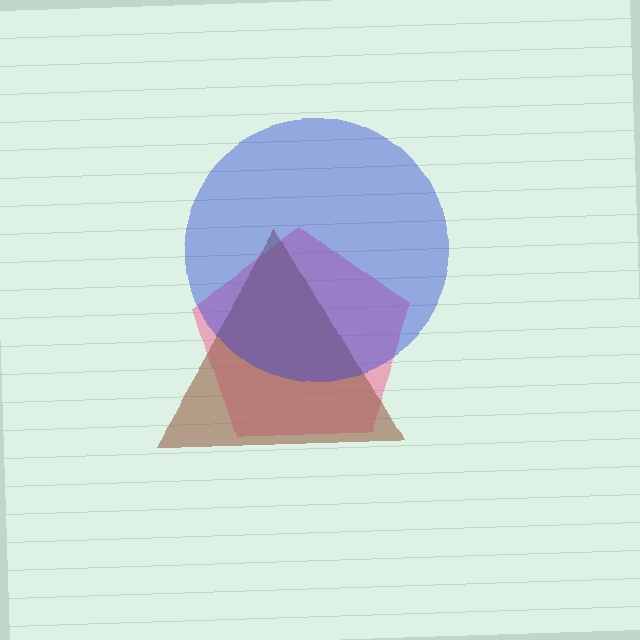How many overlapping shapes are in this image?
There are 3 overlapping shapes in the image.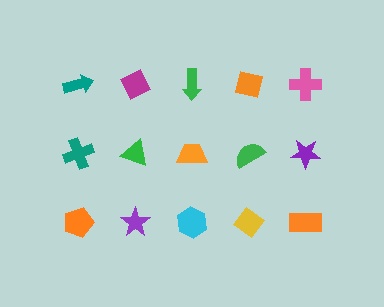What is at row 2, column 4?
A green semicircle.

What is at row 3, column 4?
A yellow diamond.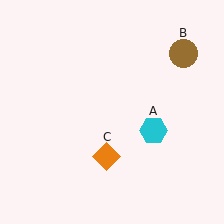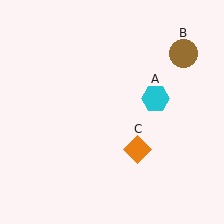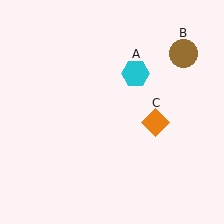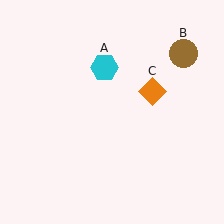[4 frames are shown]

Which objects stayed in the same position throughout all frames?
Brown circle (object B) remained stationary.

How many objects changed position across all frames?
2 objects changed position: cyan hexagon (object A), orange diamond (object C).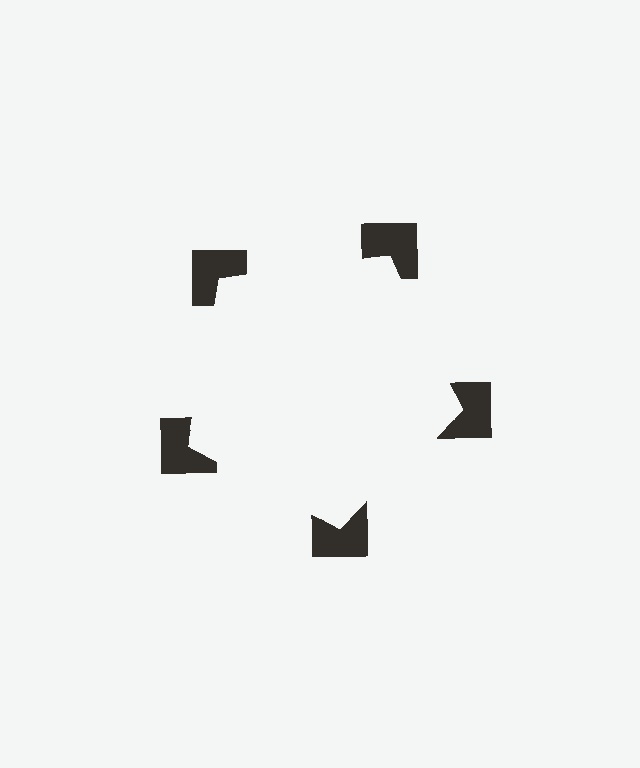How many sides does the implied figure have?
5 sides.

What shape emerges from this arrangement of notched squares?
An illusory pentagon — its edges are inferred from the aligned wedge cuts in the notched squares, not physically drawn.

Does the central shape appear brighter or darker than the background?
It typically appears slightly brighter than the background, even though no actual brightness change is drawn.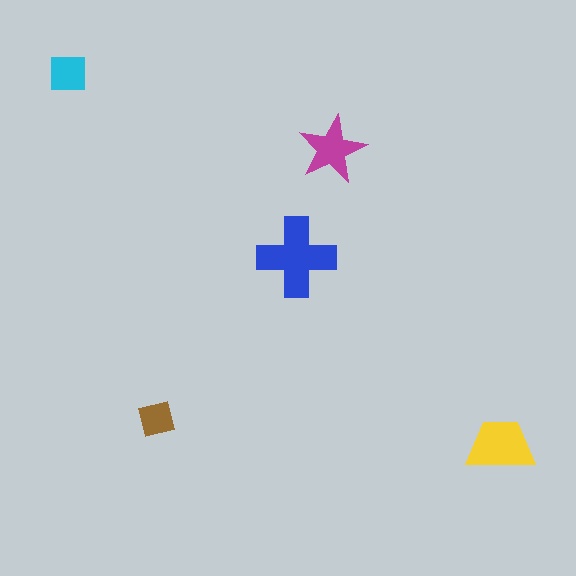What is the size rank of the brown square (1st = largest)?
5th.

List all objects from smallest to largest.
The brown square, the cyan square, the magenta star, the yellow trapezoid, the blue cross.